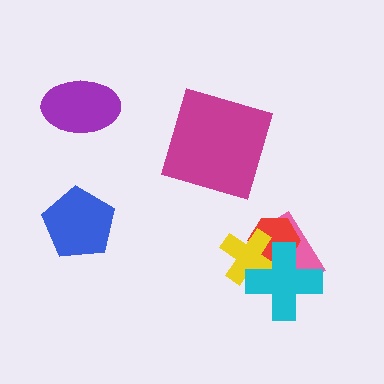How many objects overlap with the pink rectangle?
3 objects overlap with the pink rectangle.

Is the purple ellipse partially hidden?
No, no other shape covers it.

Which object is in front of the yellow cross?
The cyan cross is in front of the yellow cross.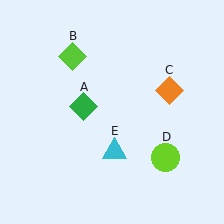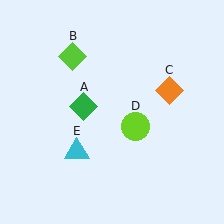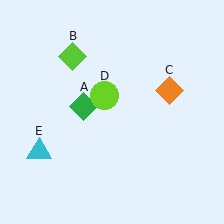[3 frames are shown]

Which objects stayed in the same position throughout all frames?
Green diamond (object A) and lime diamond (object B) and orange diamond (object C) remained stationary.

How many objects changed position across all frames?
2 objects changed position: lime circle (object D), cyan triangle (object E).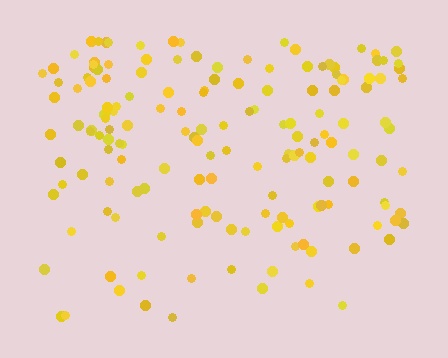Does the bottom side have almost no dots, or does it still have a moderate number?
Still a moderate number, just noticeably fewer than the top.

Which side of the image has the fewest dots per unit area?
The bottom.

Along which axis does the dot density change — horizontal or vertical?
Vertical.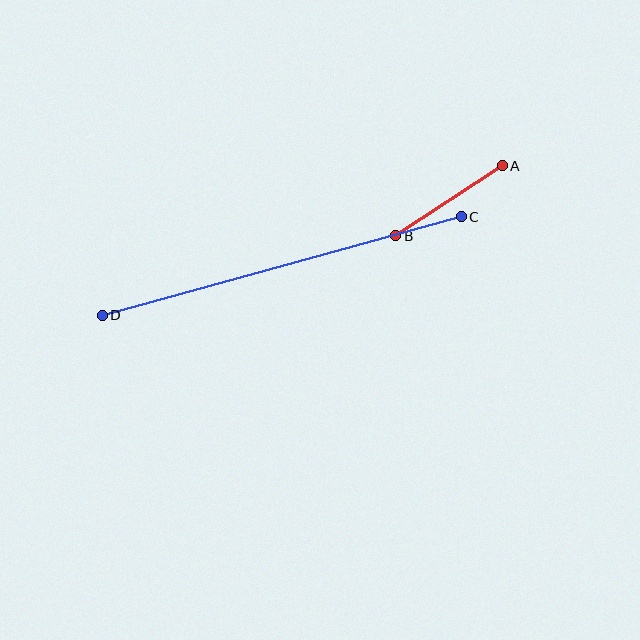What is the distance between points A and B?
The distance is approximately 128 pixels.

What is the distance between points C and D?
The distance is approximately 372 pixels.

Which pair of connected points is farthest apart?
Points C and D are farthest apart.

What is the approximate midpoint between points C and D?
The midpoint is at approximately (282, 266) pixels.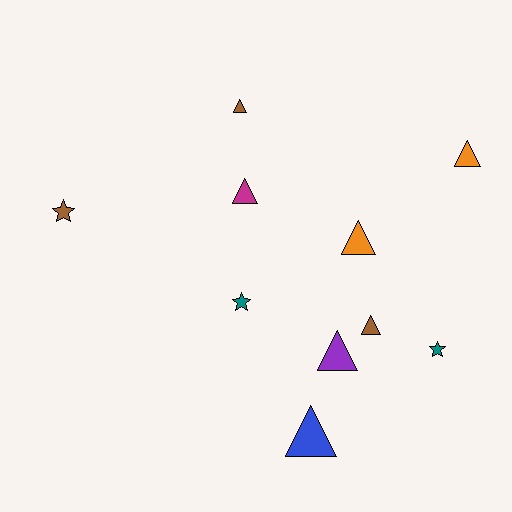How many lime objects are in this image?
There are no lime objects.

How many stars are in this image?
There are 3 stars.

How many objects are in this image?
There are 10 objects.